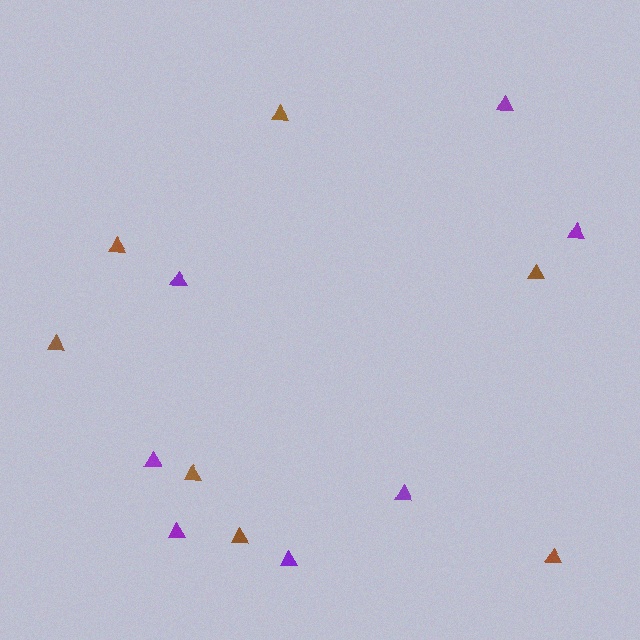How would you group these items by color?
There are 2 groups: one group of brown triangles (7) and one group of purple triangles (7).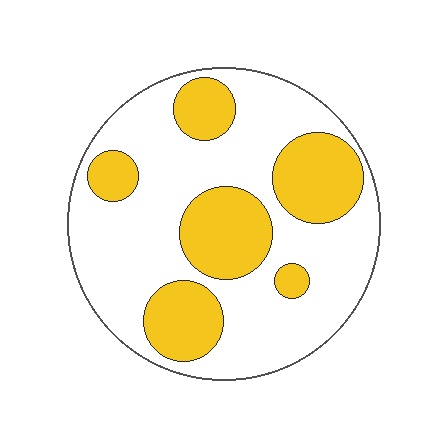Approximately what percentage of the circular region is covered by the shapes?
Approximately 30%.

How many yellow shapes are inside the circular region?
6.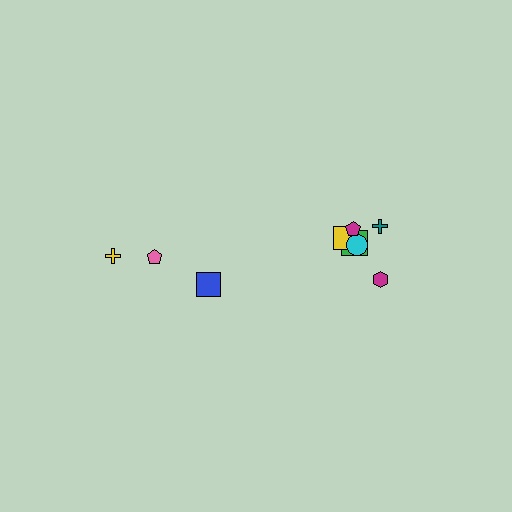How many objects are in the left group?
There are 3 objects.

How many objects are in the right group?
There are 6 objects.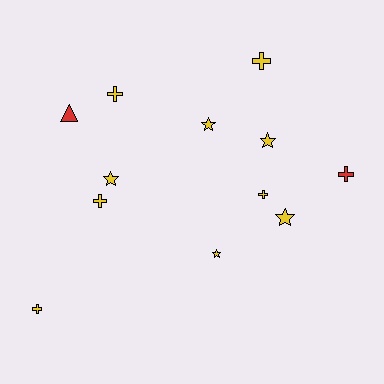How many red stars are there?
There are no red stars.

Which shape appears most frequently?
Cross, with 6 objects.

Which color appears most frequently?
Yellow, with 10 objects.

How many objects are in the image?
There are 12 objects.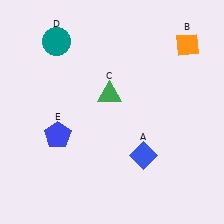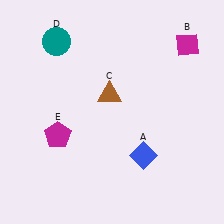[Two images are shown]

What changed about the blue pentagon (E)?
In Image 1, E is blue. In Image 2, it changed to magenta.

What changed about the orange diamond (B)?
In Image 1, B is orange. In Image 2, it changed to magenta.